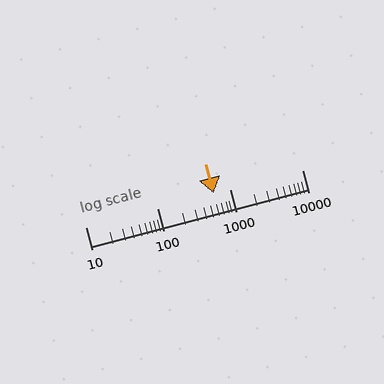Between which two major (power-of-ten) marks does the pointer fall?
The pointer is between 100 and 1000.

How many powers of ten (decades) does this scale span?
The scale spans 3 decades, from 10 to 10000.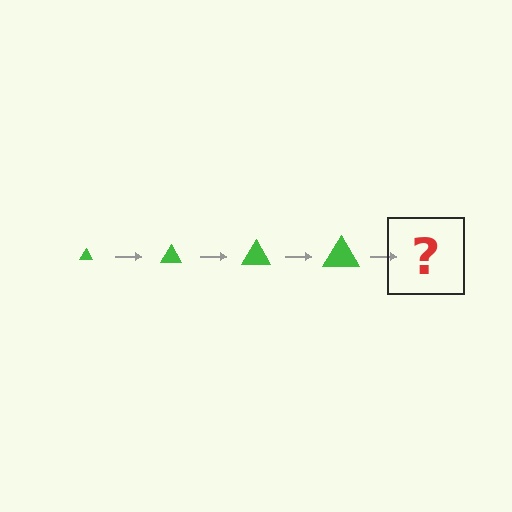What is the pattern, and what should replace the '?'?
The pattern is that the triangle gets progressively larger each step. The '?' should be a green triangle, larger than the previous one.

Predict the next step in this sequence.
The next step is a green triangle, larger than the previous one.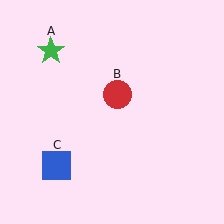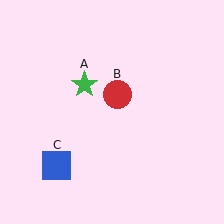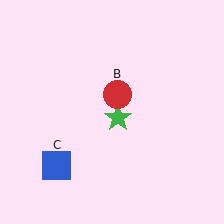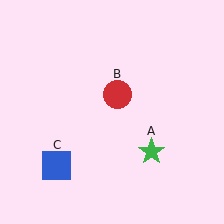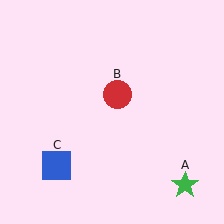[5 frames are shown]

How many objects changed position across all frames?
1 object changed position: green star (object A).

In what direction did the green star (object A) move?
The green star (object A) moved down and to the right.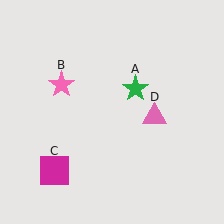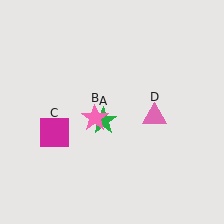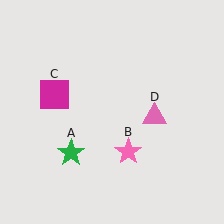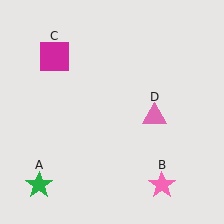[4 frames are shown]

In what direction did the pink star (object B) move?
The pink star (object B) moved down and to the right.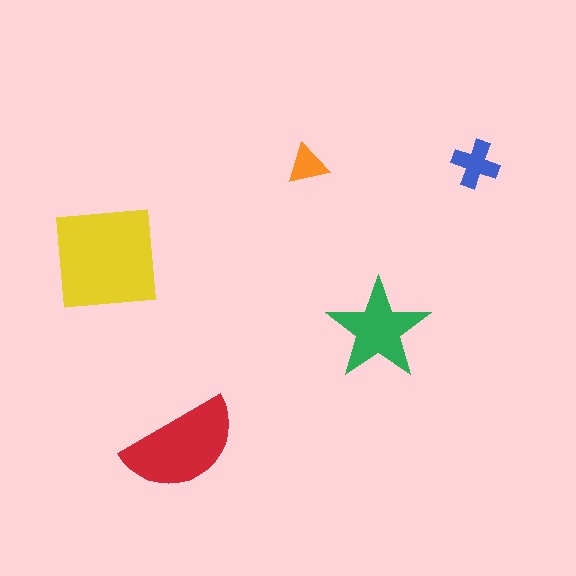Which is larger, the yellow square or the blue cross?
The yellow square.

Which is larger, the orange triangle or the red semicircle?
The red semicircle.